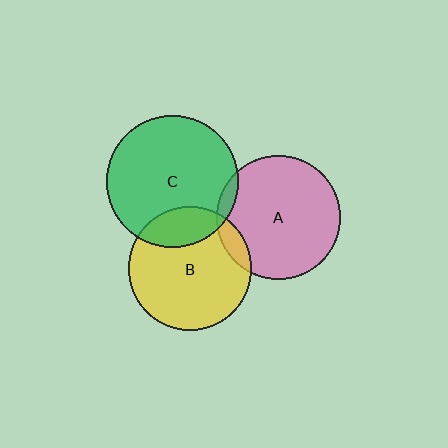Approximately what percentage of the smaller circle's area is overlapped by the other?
Approximately 5%.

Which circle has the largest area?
Circle C (green).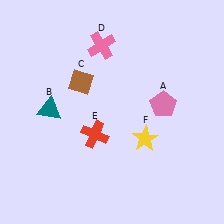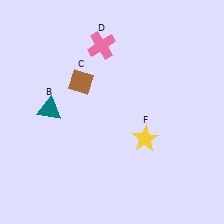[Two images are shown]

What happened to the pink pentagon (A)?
The pink pentagon (A) was removed in Image 2. It was in the top-right area of Image 1.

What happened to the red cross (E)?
The red cross (E) was removed in Image 2. It was in the bottom-left area of Image 1.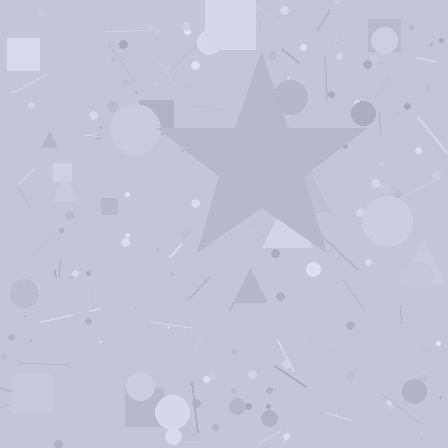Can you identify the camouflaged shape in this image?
The camouflaged shape is a star.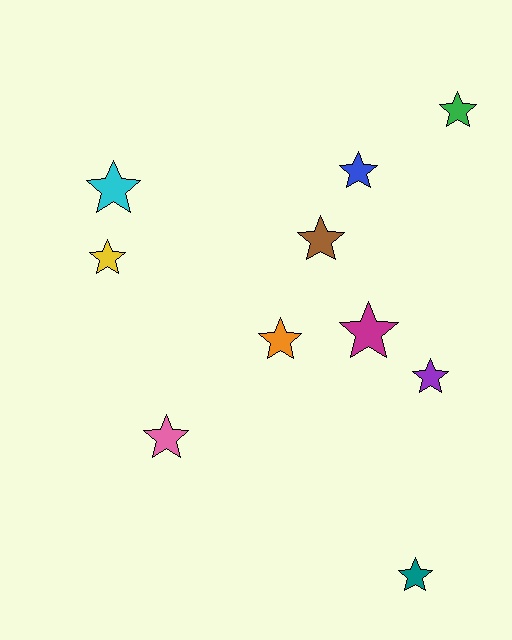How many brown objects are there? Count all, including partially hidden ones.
There is 1 brown object.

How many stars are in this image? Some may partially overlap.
There are 10 stars.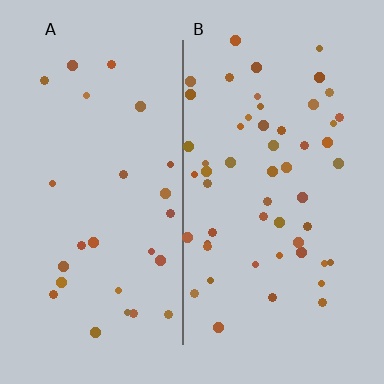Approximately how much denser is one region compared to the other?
Approximately 2.0× — region B over region A.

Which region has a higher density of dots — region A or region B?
B (the right).